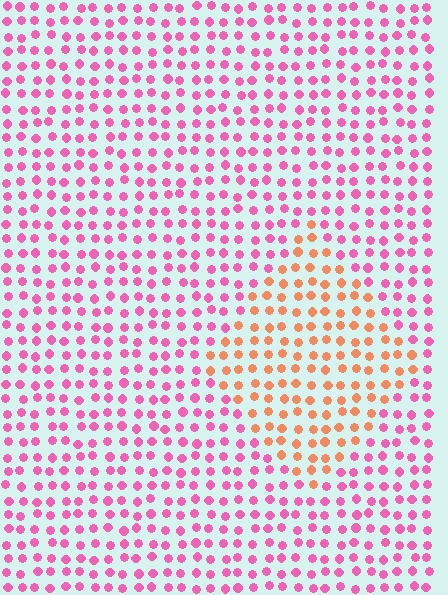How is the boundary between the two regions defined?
The boundary is defined purely by a slight shift in hue (about 51 degrees). Spacing, size, and orientation are identical on both sides.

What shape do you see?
I see a diamond.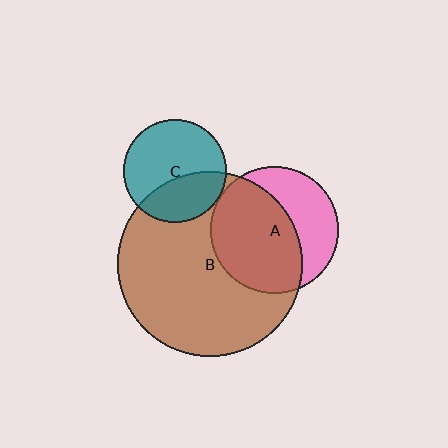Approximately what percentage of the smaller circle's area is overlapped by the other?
Approximately 60%.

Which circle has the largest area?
Circle B (brown).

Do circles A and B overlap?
Yes.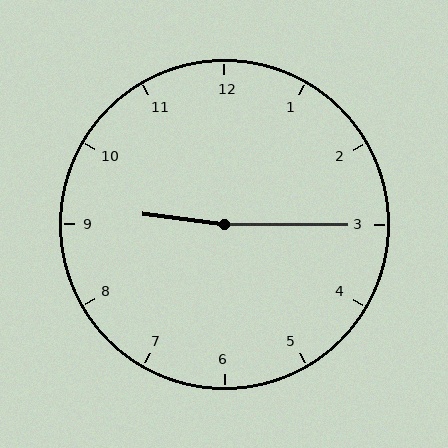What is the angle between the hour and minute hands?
Approximately 172 degrees.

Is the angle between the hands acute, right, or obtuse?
It is obtuse.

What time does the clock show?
9:15.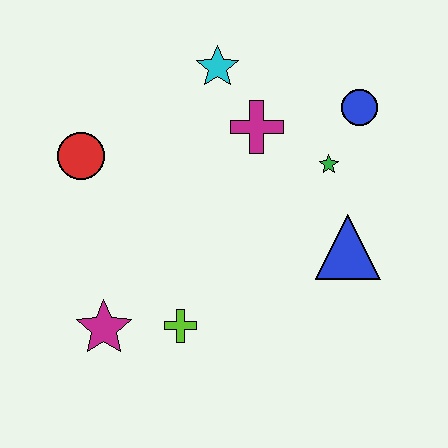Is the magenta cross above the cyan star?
No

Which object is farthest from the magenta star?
The blue circle is farthest from the magenta star.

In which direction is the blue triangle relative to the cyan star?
The blue triangle is below the cyan star.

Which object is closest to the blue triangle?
The green star is closest to the blue triangle.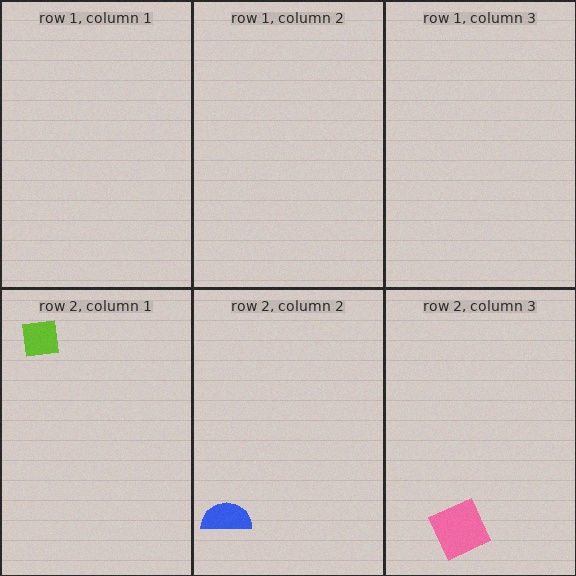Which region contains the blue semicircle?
The row 2, column 2 region.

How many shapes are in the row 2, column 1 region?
1.